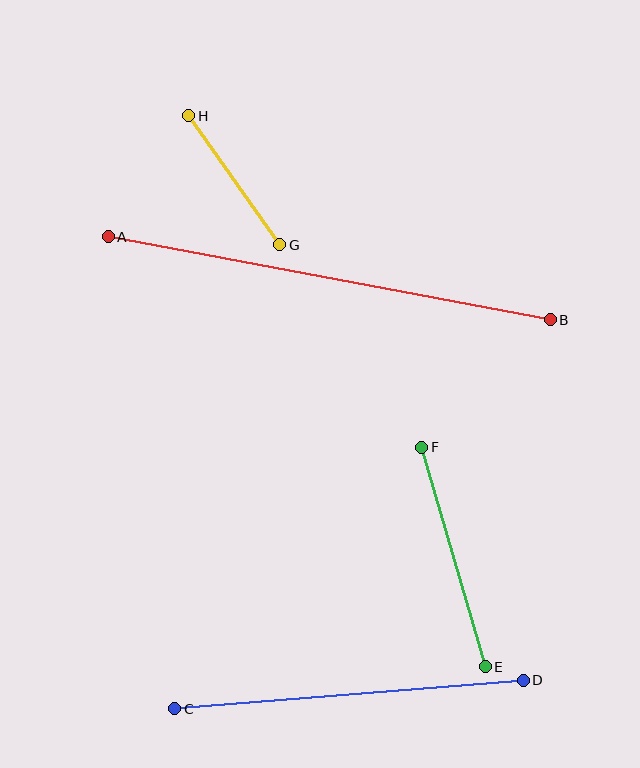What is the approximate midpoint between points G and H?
The midpoint is at approximately (234, 180) pixels.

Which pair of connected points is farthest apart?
Points A and B are farthest apart.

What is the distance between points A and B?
The distance is approximately 450 pixels.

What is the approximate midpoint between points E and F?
The midpoint is at approximately (453, 557) pixels.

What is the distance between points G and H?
The distance is approximately 158 pixels.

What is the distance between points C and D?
The distance is approximately 349 pixels.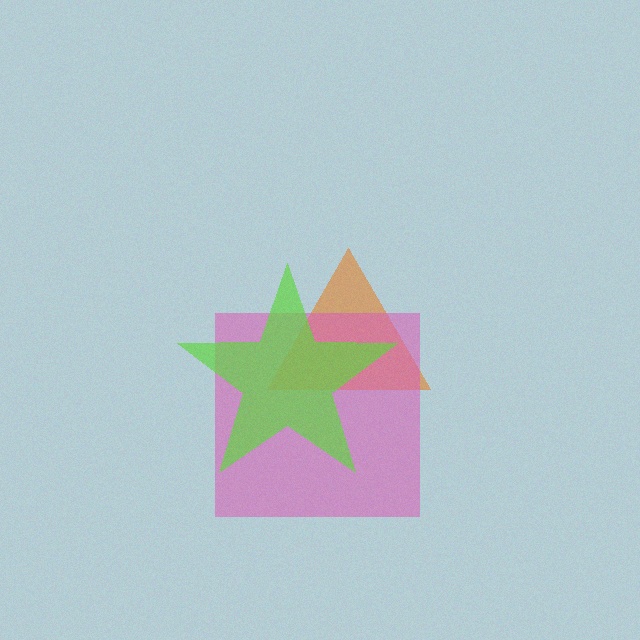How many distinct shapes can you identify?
There are 3 distinct shapes: an orange triangle, a pink square, a lime star.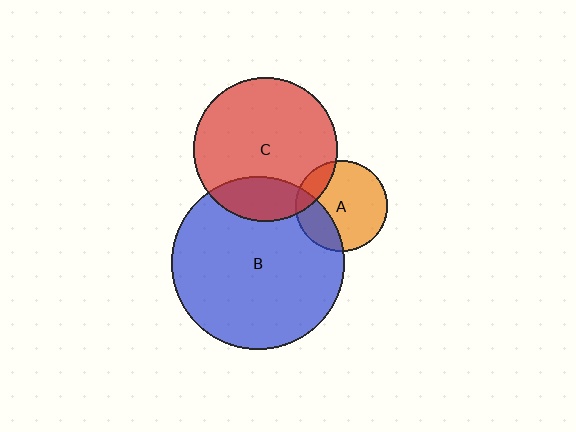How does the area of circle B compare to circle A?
Approximately 3.6 times.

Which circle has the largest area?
Circle B (blue).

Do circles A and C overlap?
Yes.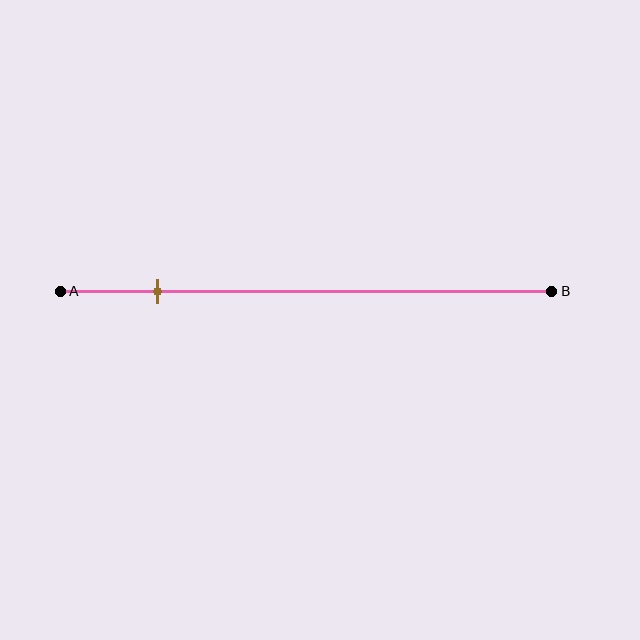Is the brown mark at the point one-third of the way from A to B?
No, the mark is at about 20% from A, not at the 33% one-third point.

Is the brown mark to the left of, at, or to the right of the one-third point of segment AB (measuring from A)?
The brown mark is to the left of the one-third point of segment AB.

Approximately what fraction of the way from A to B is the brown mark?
The brown mark is approximately 20% of the way from A to B.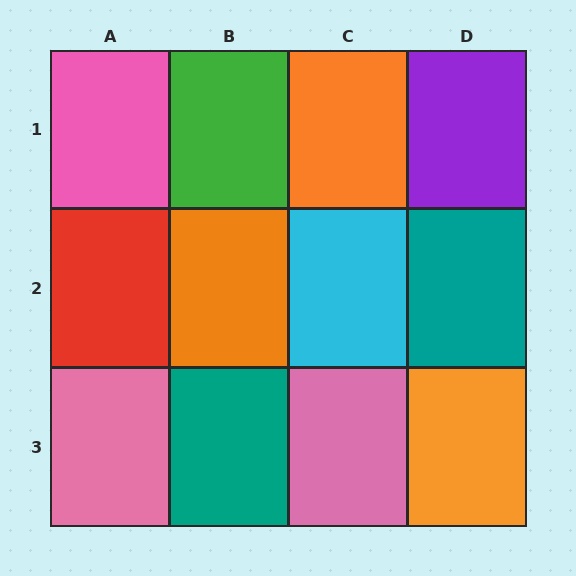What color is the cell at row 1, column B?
Green.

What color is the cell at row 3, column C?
Pink.